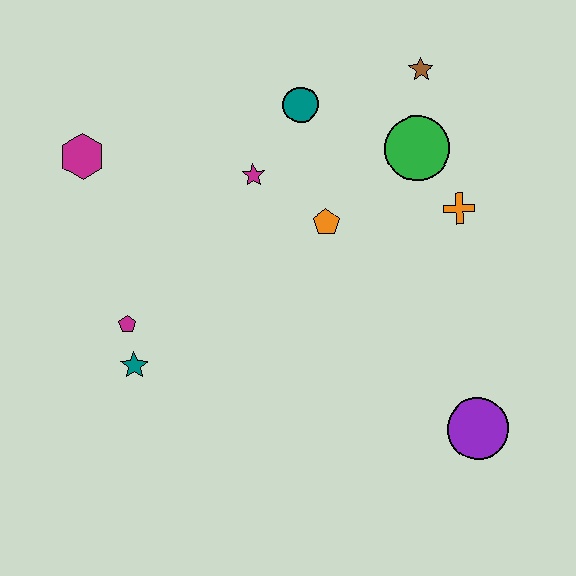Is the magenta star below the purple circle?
No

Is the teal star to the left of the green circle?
Yes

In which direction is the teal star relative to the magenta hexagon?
The teal star is below the magenta hexagon.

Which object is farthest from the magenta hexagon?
The purple circle is farthest from the magenta hexagon.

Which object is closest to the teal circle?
The magenta star is closest to the teal circle.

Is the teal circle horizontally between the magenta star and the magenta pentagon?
No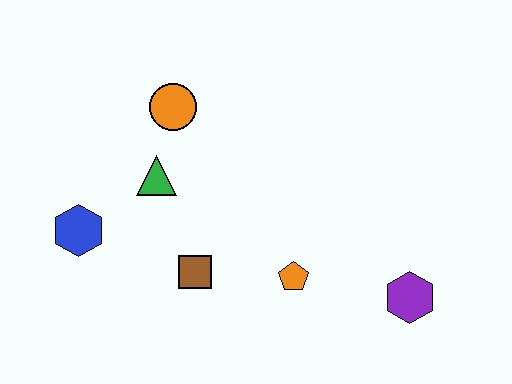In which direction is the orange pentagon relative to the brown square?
The orange pentagon is to the right of the brown square.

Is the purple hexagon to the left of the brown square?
No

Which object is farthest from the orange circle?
The purple hexagon is farthest from the orange circle.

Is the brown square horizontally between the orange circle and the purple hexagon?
Yes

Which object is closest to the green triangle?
The orange circle is closest to the green triangle.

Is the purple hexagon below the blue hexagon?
Yes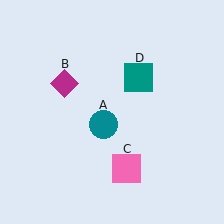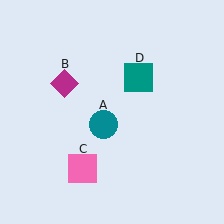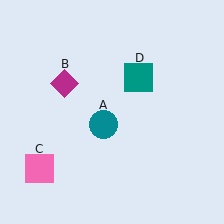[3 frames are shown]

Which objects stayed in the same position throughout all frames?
Teal circle (object A) and magenta diamond (object B) and teal square (object D) remained stationary.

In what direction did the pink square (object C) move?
The pink square (object C) moved left.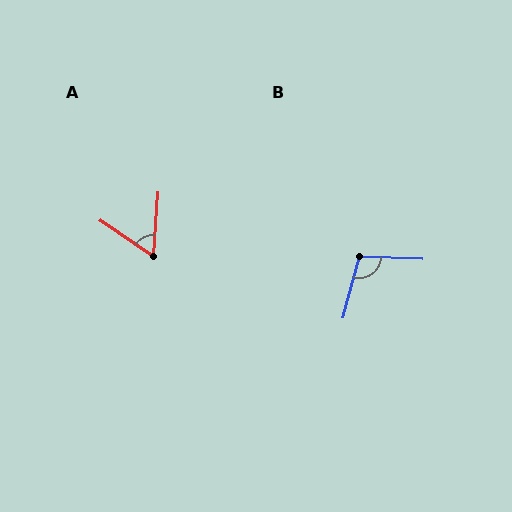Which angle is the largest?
B, at approximately 103 degrees.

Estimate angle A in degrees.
Approximately 59 degrees.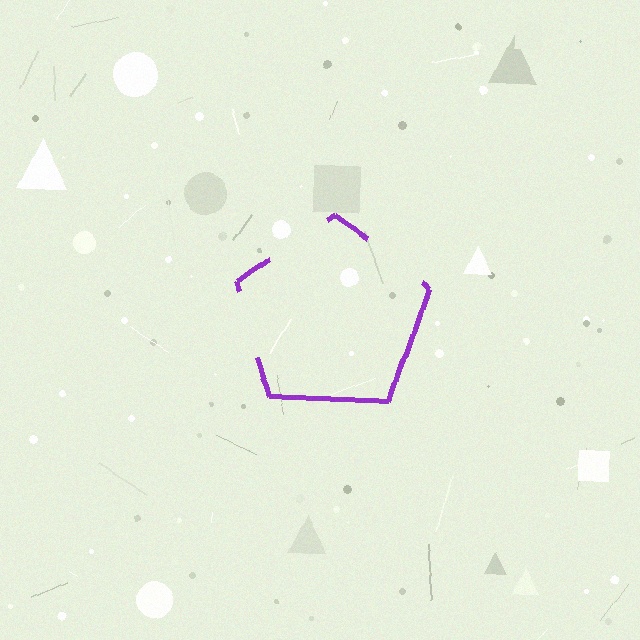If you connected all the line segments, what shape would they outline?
They would outline a pentagon.